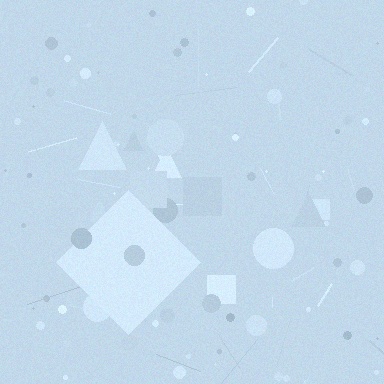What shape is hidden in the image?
A diamond is hidden in the image.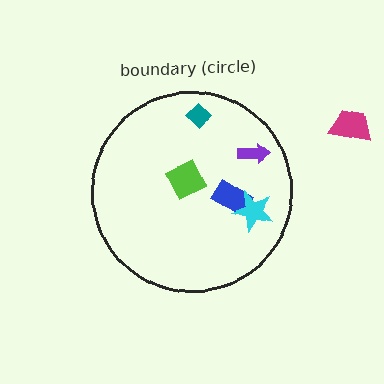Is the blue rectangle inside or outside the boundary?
Inside.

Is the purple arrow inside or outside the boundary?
Inside.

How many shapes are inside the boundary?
5 inside, 1 outside.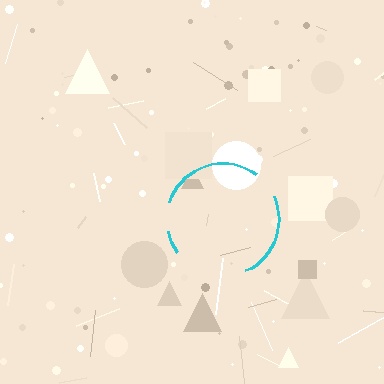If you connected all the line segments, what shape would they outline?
They would outline a circle.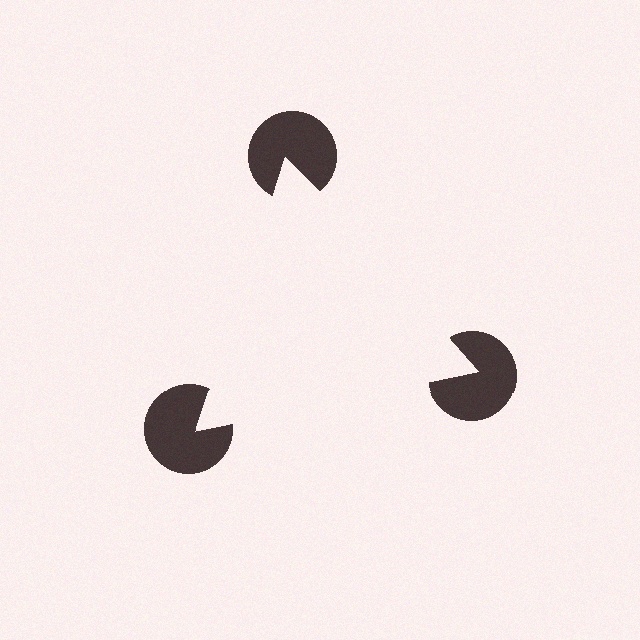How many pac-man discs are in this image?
There are 3 — one at each vertex of the illusory triangle.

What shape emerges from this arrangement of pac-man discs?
An illusory triangle — its edges are inferred from the aligned wedge cuts in the pac-man discs, not physically drawn.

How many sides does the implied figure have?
3 sides.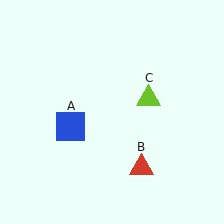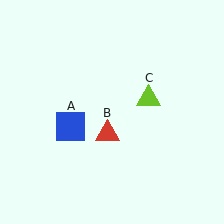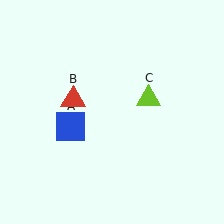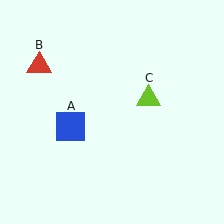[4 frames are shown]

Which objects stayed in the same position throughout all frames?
Blue square (object A) and lime triangle (object C) remained stationary.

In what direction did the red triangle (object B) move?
The red triangle (object B) moved up and to the left.